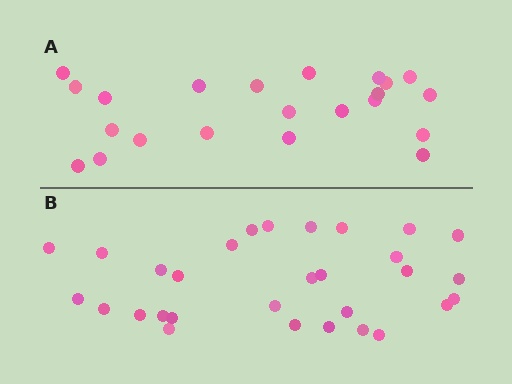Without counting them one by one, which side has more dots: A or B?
Region B (the bottom region) has more dots.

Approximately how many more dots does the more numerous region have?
Region B has roughly 8 or so more dots than region A.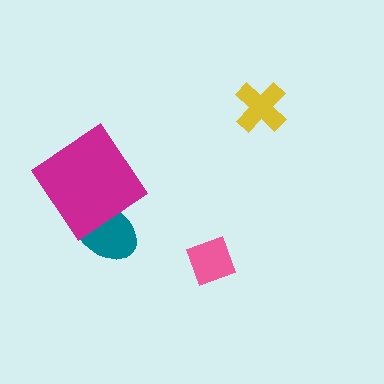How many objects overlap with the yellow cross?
0 objects overlap with the yellow cross.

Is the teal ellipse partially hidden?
Yes, it is partially covered by another shape.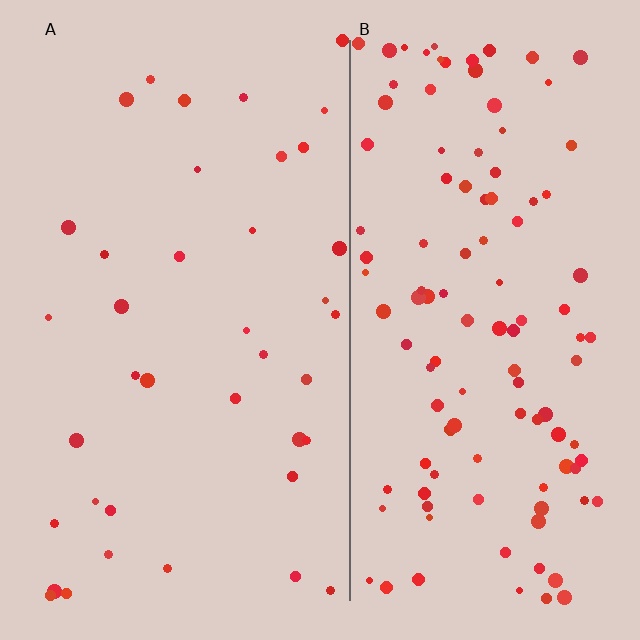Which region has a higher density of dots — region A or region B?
B (the right).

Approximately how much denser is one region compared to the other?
Approximately 2.9× — region B over region A.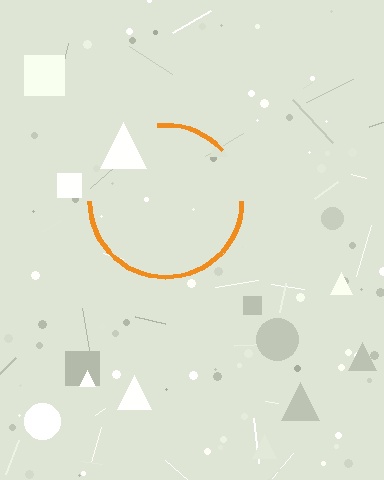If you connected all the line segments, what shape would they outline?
They would outline a circle.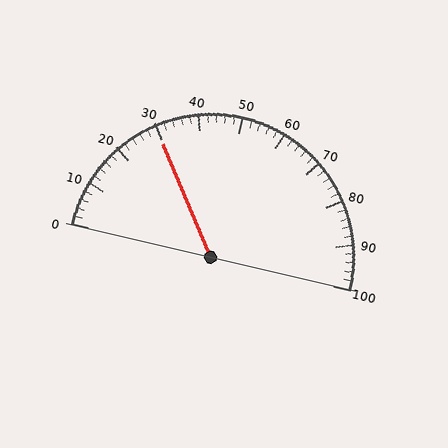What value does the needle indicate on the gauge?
The needle indicates approximately 30.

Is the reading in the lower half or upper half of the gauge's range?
The reading is in the lower half of the range (0 to 100).